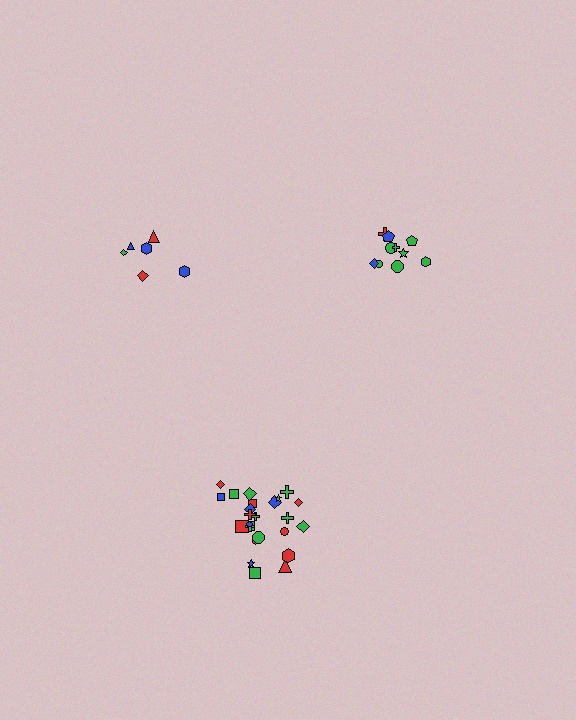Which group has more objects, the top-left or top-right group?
The top-right group.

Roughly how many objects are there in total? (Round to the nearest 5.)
Roughly 40 objects in total.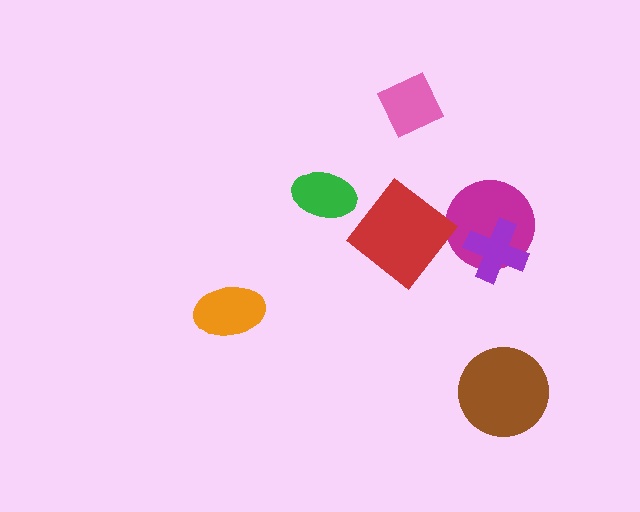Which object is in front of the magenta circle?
The purple cross is in front of the magenta circle.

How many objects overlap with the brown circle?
0 objects overlap with the brown circle.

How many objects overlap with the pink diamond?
0 objects overlap with the pink diamond.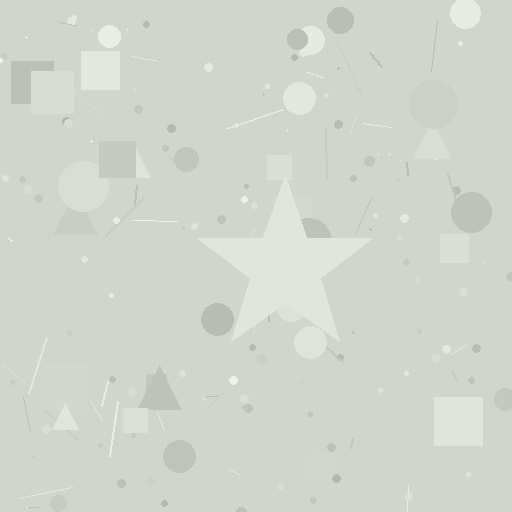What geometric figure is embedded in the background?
A star is embedded in the background.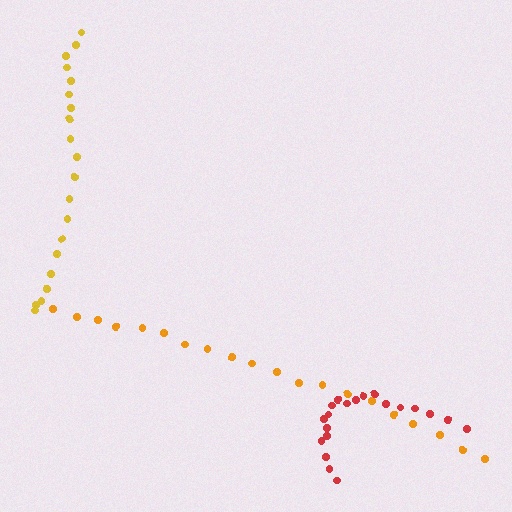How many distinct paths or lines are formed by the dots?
There are 3 distinct paths.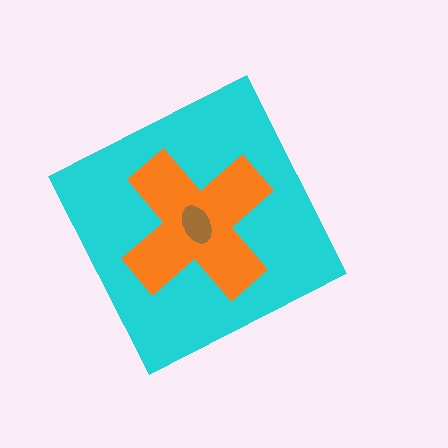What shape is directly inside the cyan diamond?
The orange cross.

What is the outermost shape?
The cyan diamond.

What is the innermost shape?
The brown ellipse.